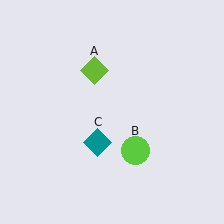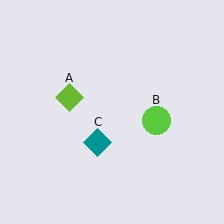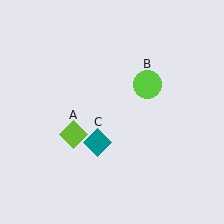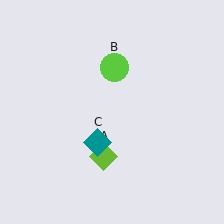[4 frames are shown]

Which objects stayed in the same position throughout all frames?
Teal diamond (object C) remained stationary.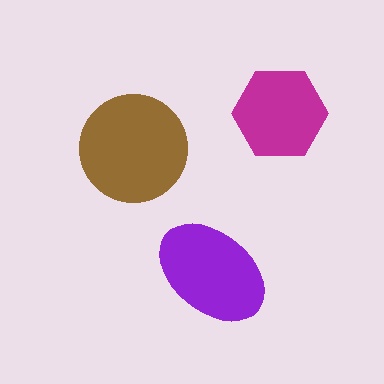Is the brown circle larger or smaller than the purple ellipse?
Larger.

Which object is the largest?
The brown circle.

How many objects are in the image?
There are 3 objects in the image.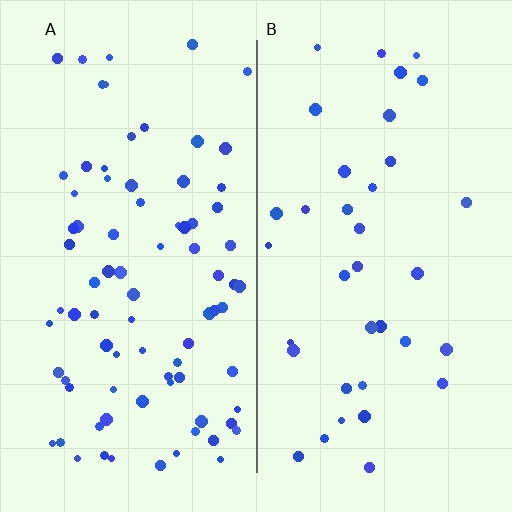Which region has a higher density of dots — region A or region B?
A (the left).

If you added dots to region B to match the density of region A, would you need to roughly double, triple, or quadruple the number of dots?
Approximately double.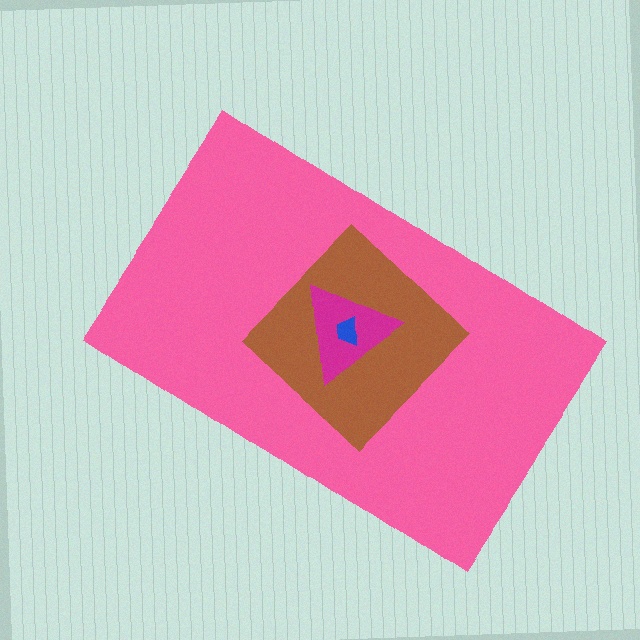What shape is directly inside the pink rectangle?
The brown diamond.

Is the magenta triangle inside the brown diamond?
Yes.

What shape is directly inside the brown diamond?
The magenta triangle.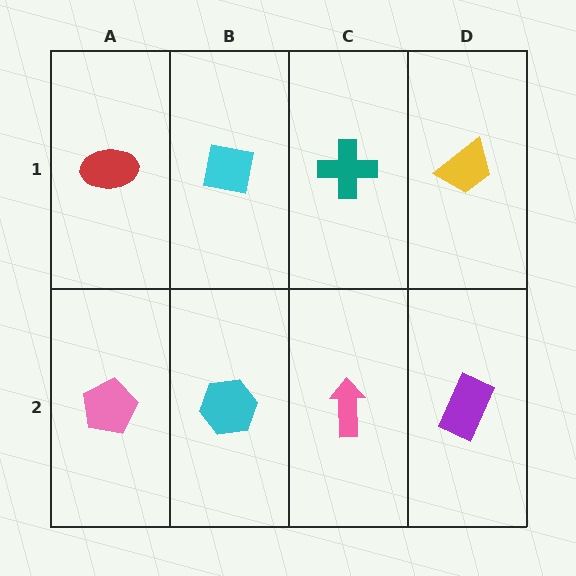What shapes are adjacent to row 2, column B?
A cyan square (row 1, column B), a pink pentagon (row 2, column A), a pink arrow (row 2, column C).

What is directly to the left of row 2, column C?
A cyan hexagon.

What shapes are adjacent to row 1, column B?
A cyan hexagon (row 2, column B), a red ellipse (row 1, column A), a teal cross (row 1, column C).